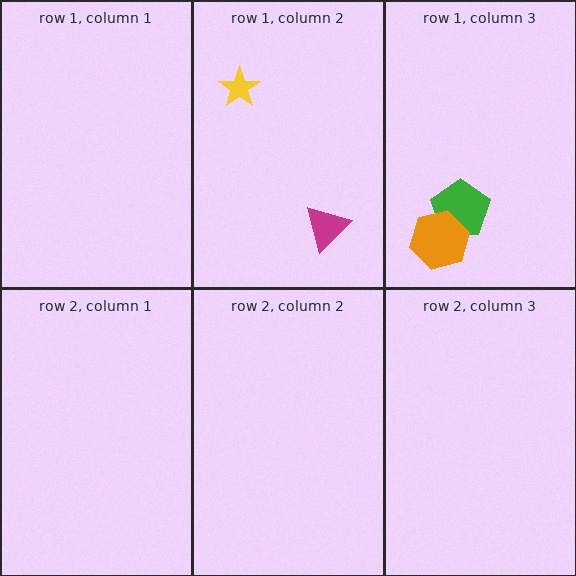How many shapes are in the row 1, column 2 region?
2.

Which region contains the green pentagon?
The row 1, column 3 region.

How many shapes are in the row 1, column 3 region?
2.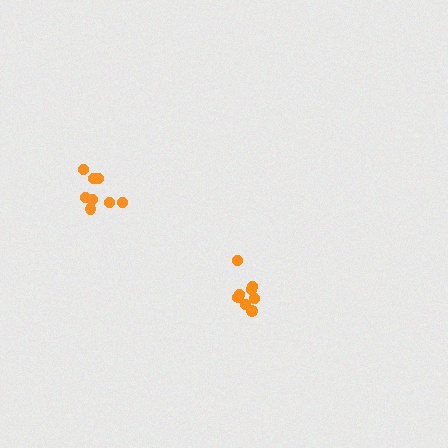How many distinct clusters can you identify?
There are 2 distinct clusters.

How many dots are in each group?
Group 1: 8 dots, Group 2: 8 dots (16 total).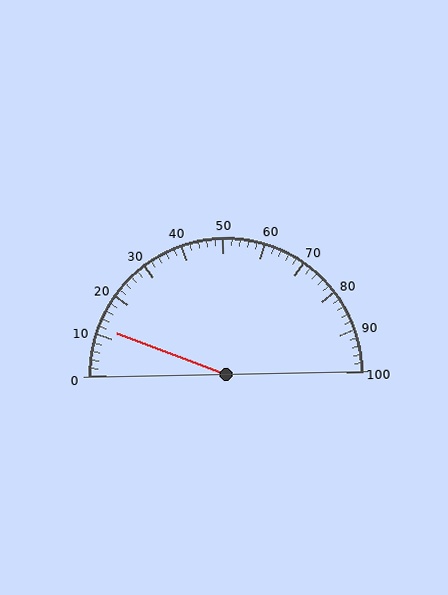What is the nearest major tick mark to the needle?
The nearest major tick mark is 10.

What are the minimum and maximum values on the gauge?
The gauge ranges from 0 to 100.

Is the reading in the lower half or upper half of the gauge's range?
The reading is in the lower half of the range (0 to 100).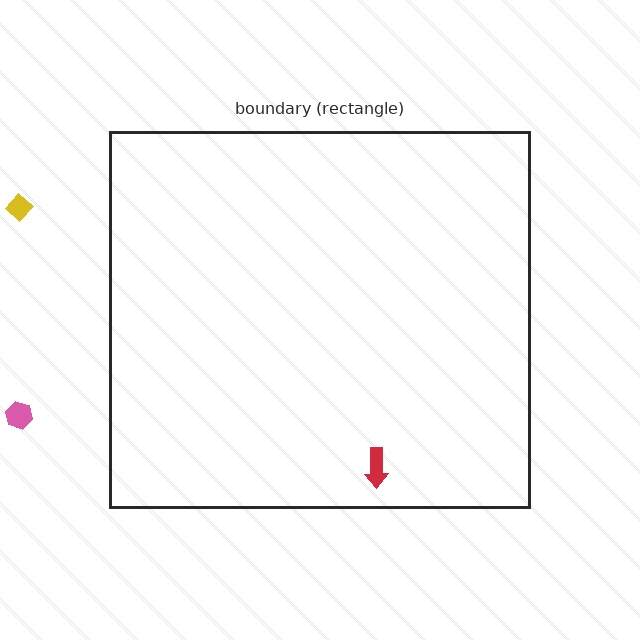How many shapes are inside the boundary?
1 inside, 2 outside.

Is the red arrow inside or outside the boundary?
Inside.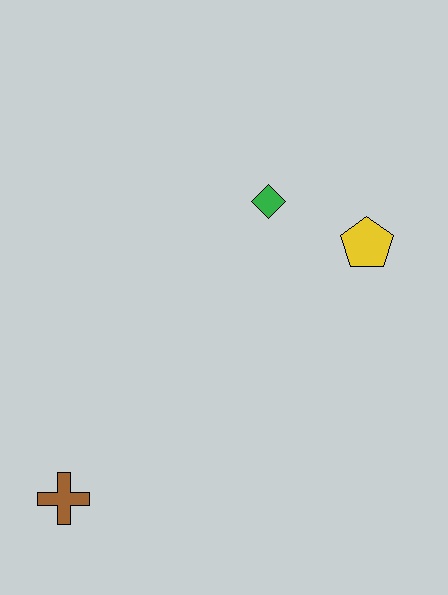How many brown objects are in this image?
There is 1 brown object.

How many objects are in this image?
There are 3 objects.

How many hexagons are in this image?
There are no hexagons.